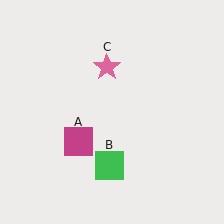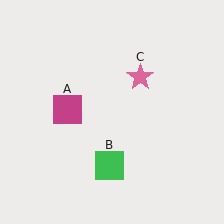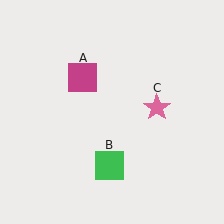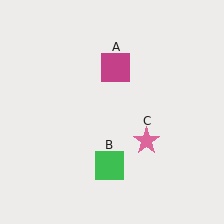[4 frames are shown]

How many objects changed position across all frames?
2 objects changed position: magenta square (object A), pink star (object C).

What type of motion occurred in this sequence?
The magenta square (object A), pink star (object C) rotated clockwise around the center of the scene.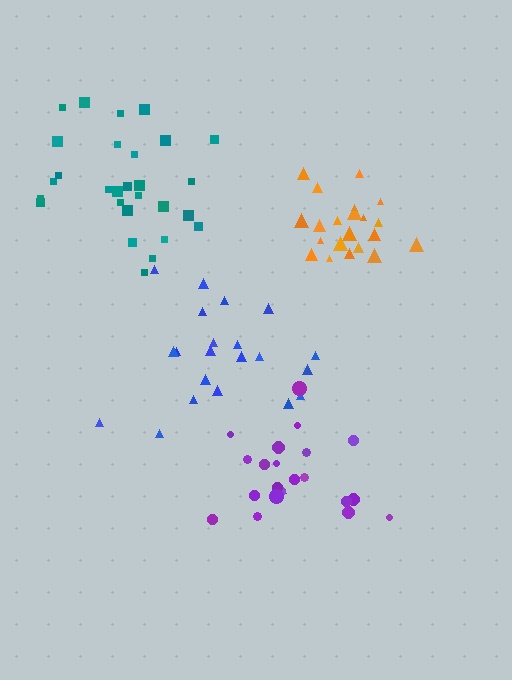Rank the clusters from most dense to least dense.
orange, teal, purple, blue.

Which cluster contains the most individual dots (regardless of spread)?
Teal (28).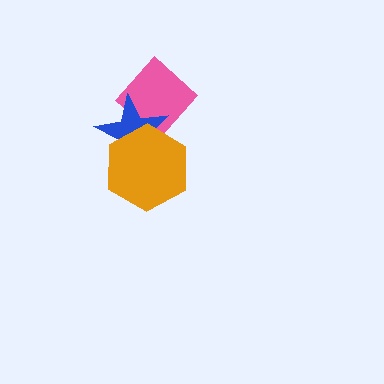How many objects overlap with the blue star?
2 objects overlap with the blue star.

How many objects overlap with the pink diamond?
2 objects overlap with the pink diamond.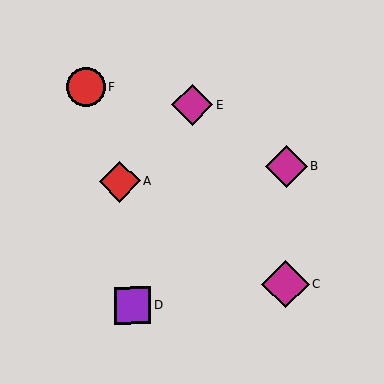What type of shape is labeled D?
Shape D is a purple square.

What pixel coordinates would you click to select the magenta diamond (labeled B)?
Click at (286, 167) to select the magenta diamond B.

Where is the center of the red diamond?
The center of the red diamond is at (120, 182).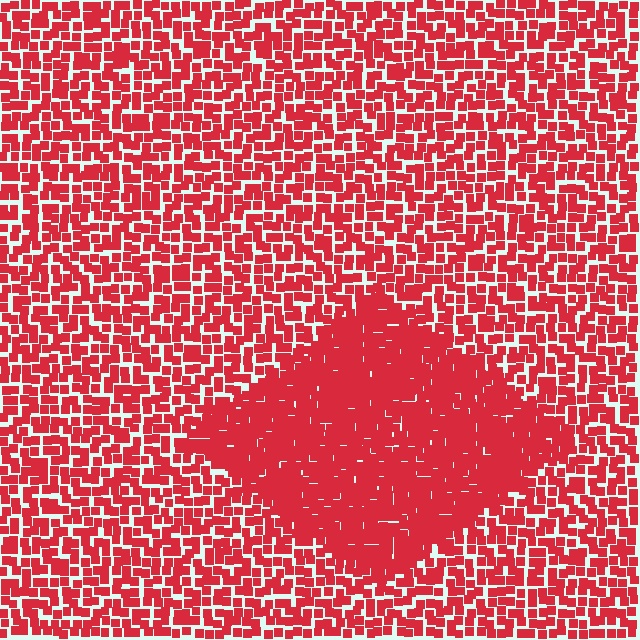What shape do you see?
I see a diamond.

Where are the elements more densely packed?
The elements are more densely packed inside the diamond boundary.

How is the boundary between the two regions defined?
The boundary is defined by a change in element density (approximately 1.8x ratio). All elements are the same color, size, and shape.